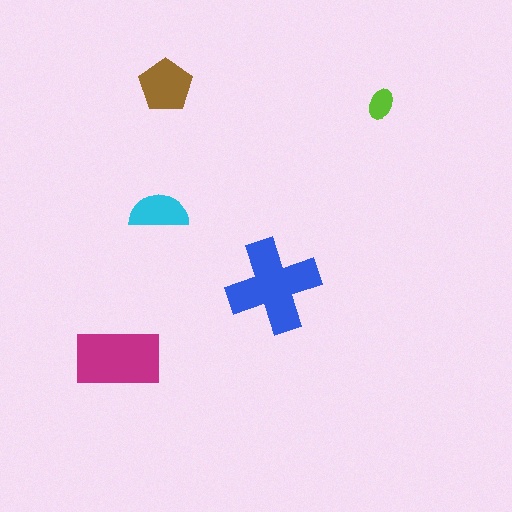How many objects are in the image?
There are 5 objects in the image.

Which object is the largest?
The blue cross.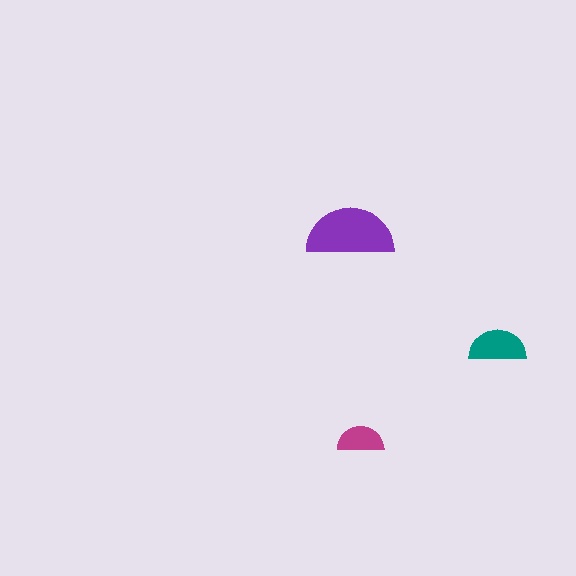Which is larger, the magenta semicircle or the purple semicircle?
The purple one.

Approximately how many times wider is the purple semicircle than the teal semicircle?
About 1.5 times wider.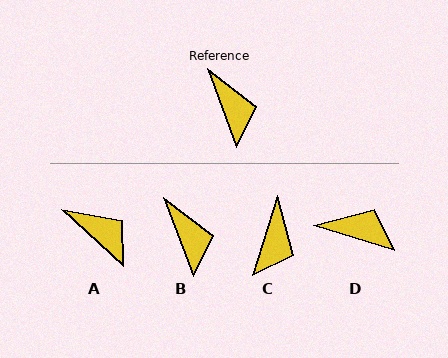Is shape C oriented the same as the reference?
No, it is off by about 38 degrees.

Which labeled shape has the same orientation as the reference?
B.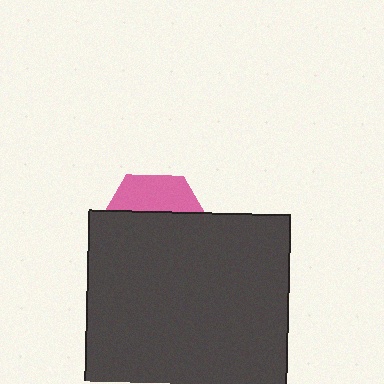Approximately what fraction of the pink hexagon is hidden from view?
Roughly 68% of the pink hexagon is hidden behind the dark gray rectangle.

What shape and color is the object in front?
The object in front is a dark gray rectangle.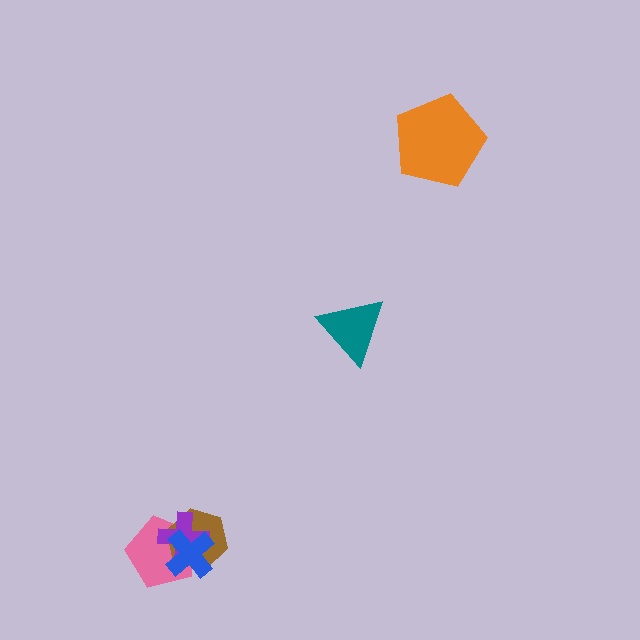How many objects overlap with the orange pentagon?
0 objects overlap with the orange pentagon.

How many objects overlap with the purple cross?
3 objects overlap with the purple cross.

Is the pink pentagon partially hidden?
Yes, it is partially covered by another shape.